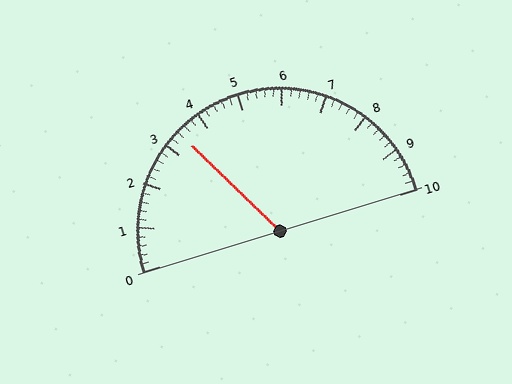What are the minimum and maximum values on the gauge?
The gauge ranges from 0 to 10.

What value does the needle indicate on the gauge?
The needle indicates approximately 3.4.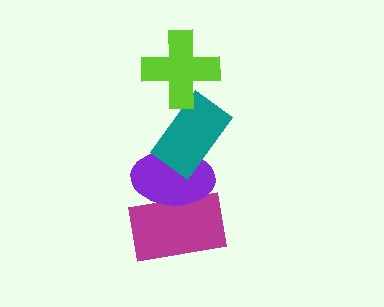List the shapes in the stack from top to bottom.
From top to bottom: the lime cross, the teal rectangle, the purple ellipse, the magenta rectangle.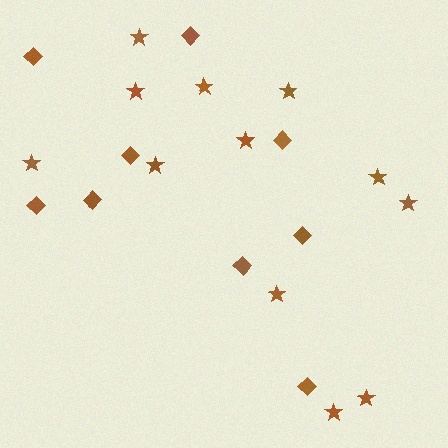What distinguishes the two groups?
There are 2 groups: one group of diamonds (9) and one group of stars (12).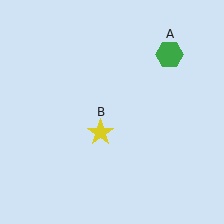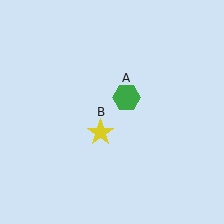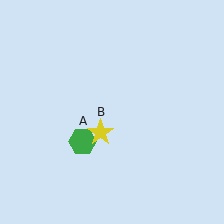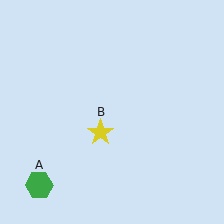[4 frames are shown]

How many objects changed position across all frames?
1 object changed position: green hexagon (object A).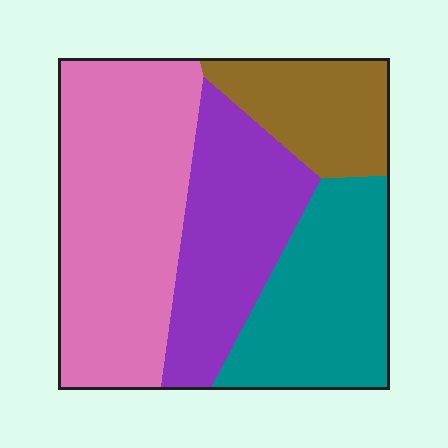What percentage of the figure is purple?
Purple takes up between a sixth and a third of the figure.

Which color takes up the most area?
Pink, at roughly 40%.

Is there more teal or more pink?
Pink.